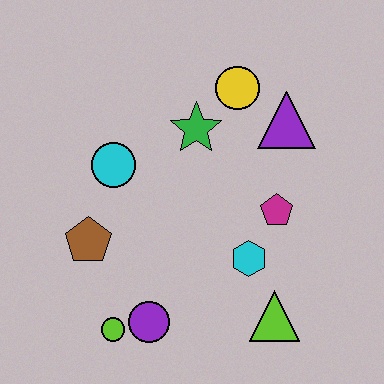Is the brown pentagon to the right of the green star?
No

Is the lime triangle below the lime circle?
No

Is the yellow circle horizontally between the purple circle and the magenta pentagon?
Yes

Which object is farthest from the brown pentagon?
The purple triangle is farthest from the brown pentagon.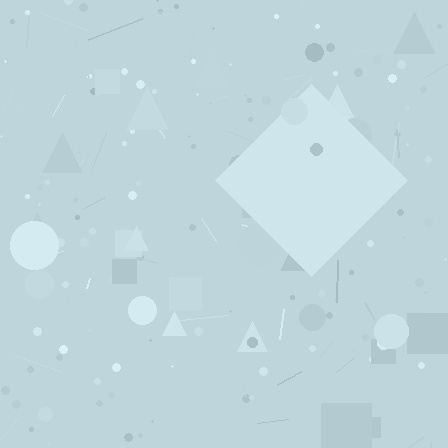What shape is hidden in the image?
A diamond is hidden in the image.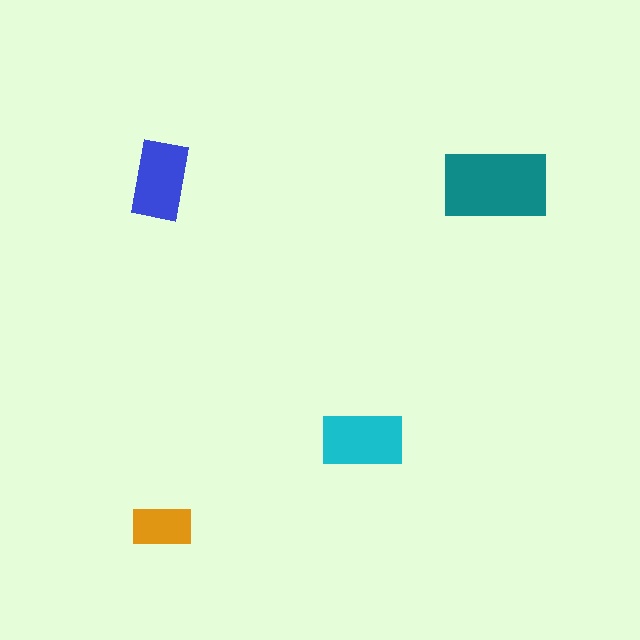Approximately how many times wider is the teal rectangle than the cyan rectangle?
About 1.5 times wider.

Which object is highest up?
The blue rectangle is topmost.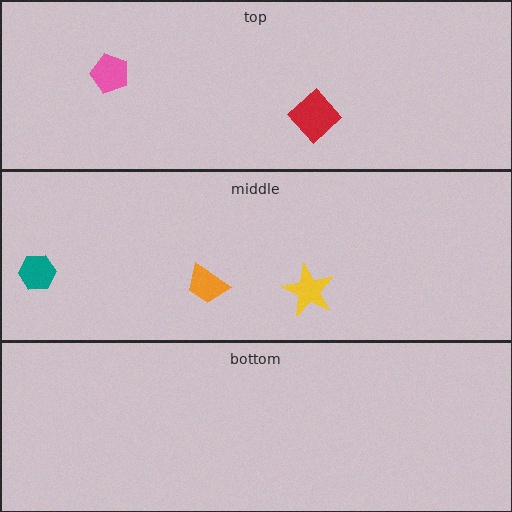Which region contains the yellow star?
The middle region.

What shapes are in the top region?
The pink pentagon, the red diamond.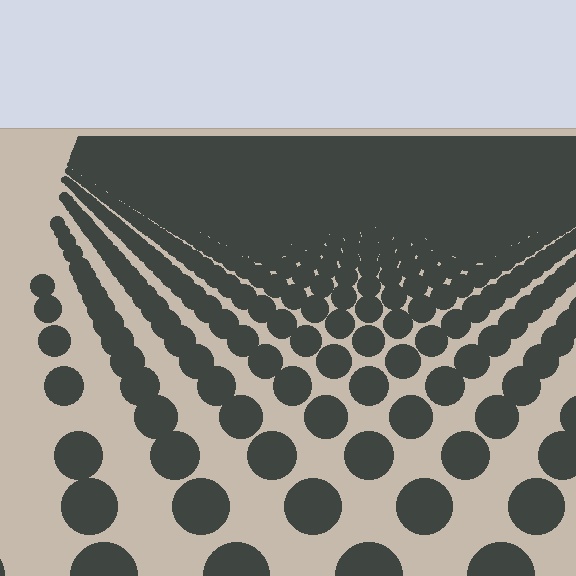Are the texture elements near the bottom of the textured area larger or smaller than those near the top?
Larger. Near the bottom, elements are closer to the viewer and appear at a bigger on-screen size.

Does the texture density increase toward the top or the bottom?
Density increases toward the top.